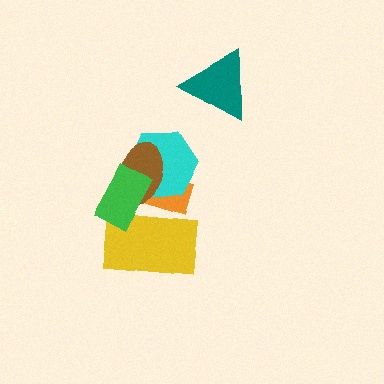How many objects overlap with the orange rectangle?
4 objects overlap with the orange rectangle.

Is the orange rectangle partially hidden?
Yes, it is partially covered by another shape.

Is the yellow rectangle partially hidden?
Yes, it is partially covered by another shape.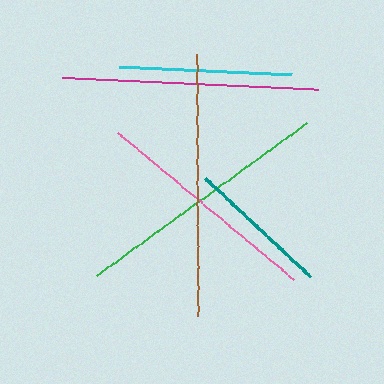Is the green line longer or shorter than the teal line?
The green line is longer than the teal line.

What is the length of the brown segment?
The brown segment is approximately 262 pixels long.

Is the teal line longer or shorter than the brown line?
The brown line is longer than the teal line.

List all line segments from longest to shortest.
From longest to shortest: brown, green, magenta, pink, cyan, teal.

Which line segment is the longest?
The brown line is the longest at approximately 262 pixels.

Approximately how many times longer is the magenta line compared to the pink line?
The magenta line is approximately 1.1 times the length of the pink line.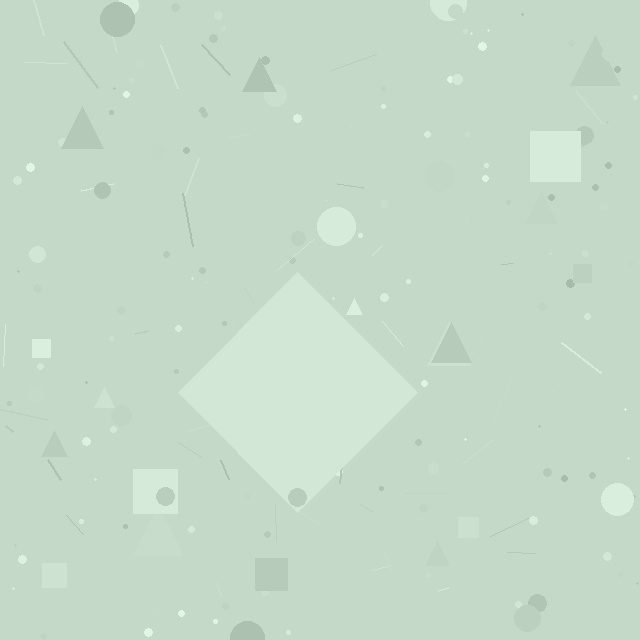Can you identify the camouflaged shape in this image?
The camouflaged shape is a diamond.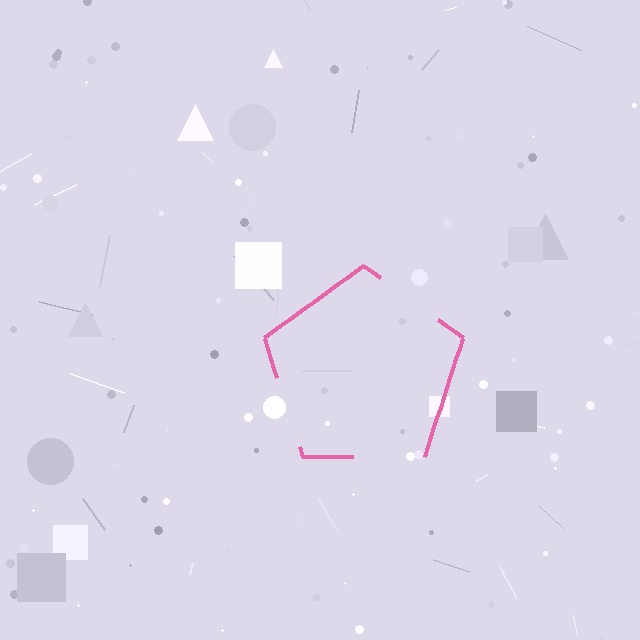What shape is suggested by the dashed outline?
The dashed outline suggests a pentagon.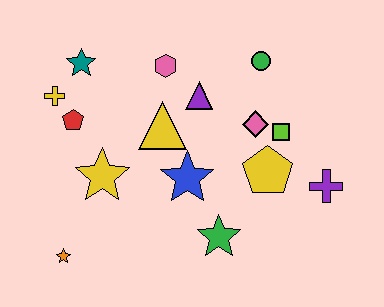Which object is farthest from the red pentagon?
The purple cross is farthest from the red pentagon.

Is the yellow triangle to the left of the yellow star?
No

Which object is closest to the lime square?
The pink diamond is closest to the lime square.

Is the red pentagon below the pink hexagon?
Yes